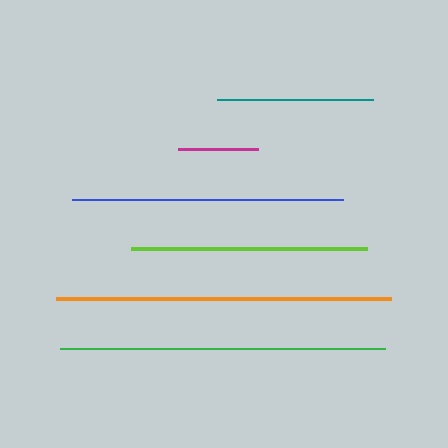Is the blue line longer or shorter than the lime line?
The blue line is longer than the lime line.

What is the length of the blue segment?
The blue segment is approximately 270 pixels long.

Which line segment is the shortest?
The magenta line is the shortest at approximately 80 pixels.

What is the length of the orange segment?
The orange segment is approximately 336 pixels long.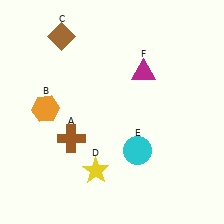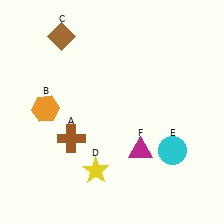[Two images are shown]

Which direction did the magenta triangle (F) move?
The magenta triangle (F) moved down.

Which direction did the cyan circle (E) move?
The cyan circle (E) moved right.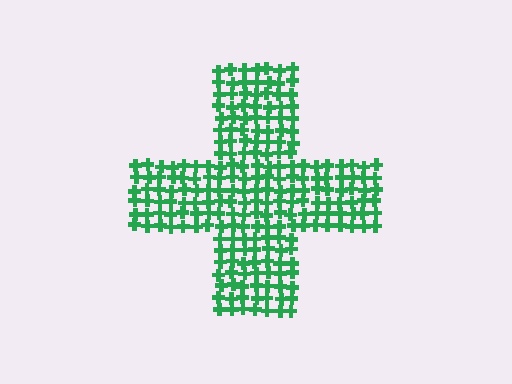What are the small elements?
The small elements are crosses.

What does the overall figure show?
The overall figure shows a cross.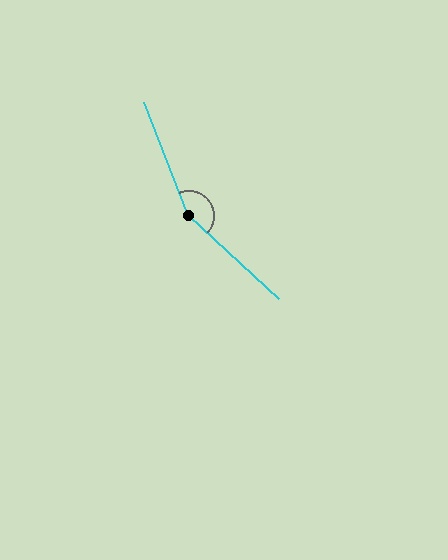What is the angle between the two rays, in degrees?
Approximately 154 degrees.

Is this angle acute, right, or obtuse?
It is obtuse.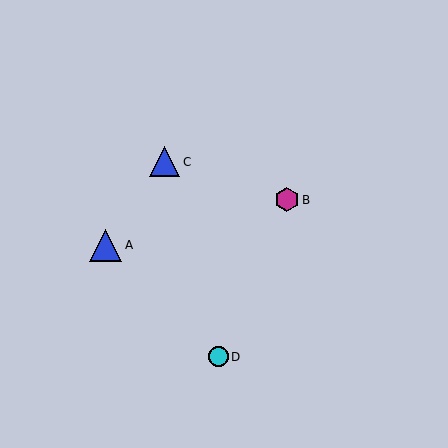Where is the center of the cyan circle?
The center of the cyan circle is at (219, 357).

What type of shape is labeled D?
Shape D is a cyan circle.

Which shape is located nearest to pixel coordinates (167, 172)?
The blue triangle (labeled C) at (165, 162) is nearest to that location.